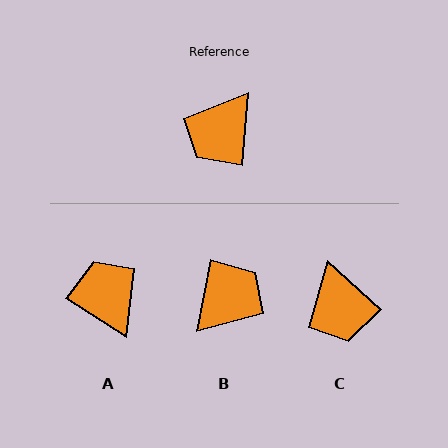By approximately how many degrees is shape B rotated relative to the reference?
Approximately 174 degrees counter-clockwise.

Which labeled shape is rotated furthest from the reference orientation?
B, about 174 degrees away.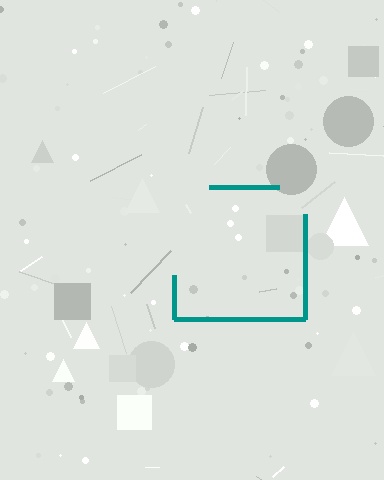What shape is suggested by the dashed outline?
The dashed outline suggests a square.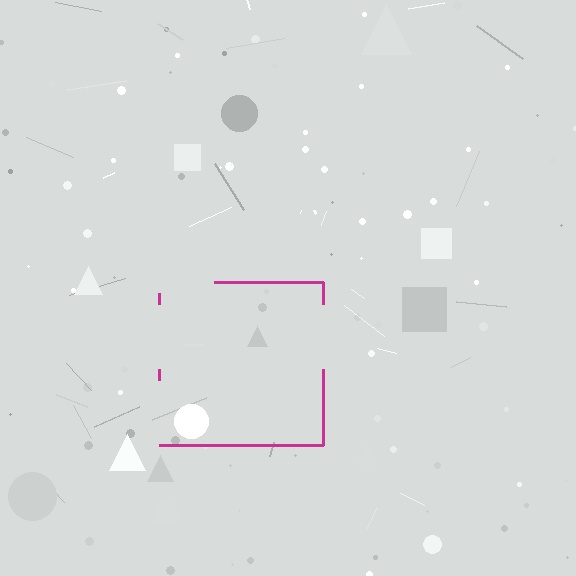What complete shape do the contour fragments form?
The contour fragments form a square.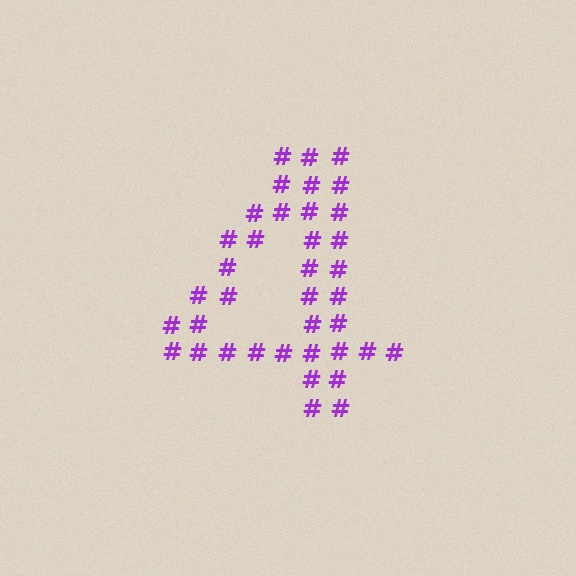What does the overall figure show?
The overall figure shows the digit 4.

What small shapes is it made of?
It is made of small hash symbols.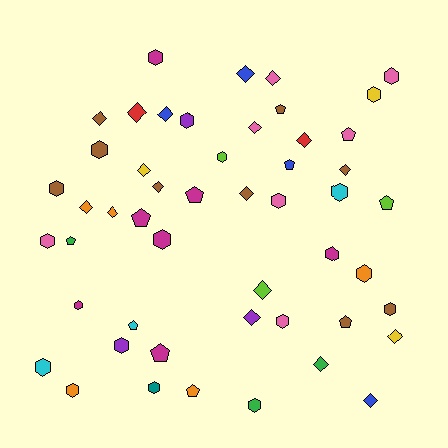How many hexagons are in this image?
There are 21 hexagons.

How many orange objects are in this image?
There are 5 orange objects.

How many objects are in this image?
There are 50 objects.